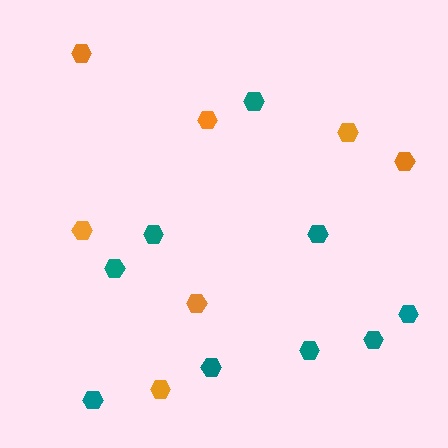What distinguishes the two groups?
There are 2 groups: one group of teal hexagons (9) and one group of orange hexagons (7).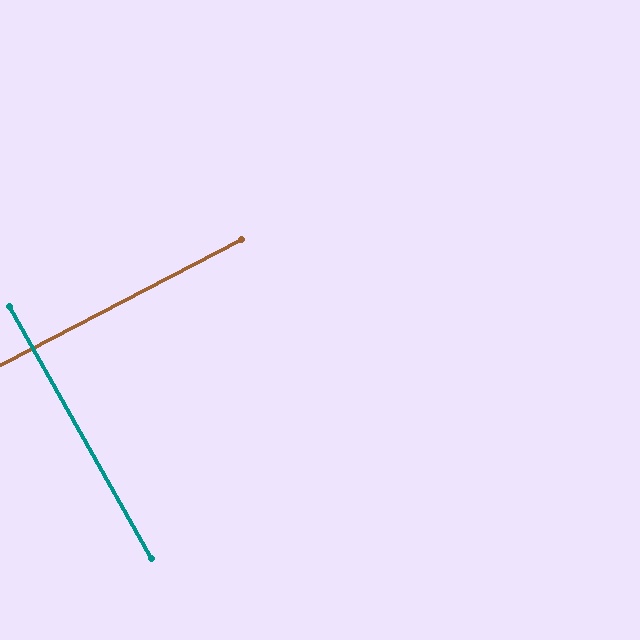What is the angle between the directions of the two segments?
Approximately 88 degrees.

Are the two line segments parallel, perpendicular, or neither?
Perpendicular — they meet at approximately 88°.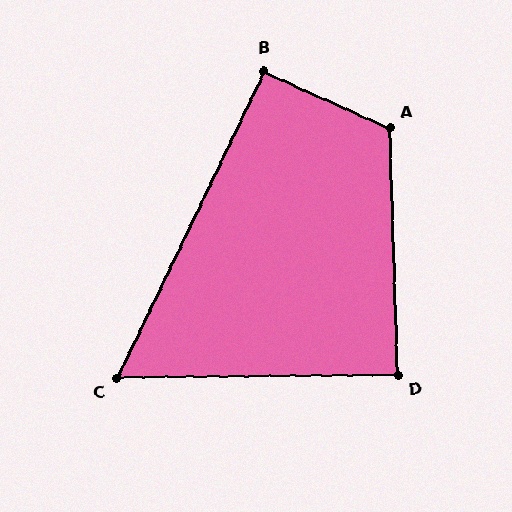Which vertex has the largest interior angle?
A, at approximately 116 degrees.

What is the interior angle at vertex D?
Approximately 89 degrees (approximately right).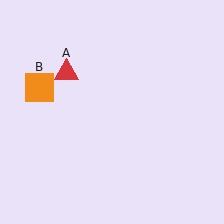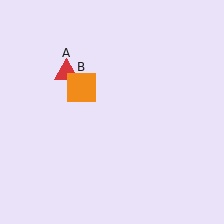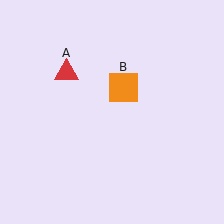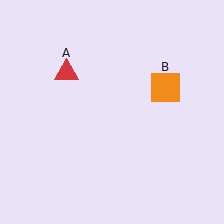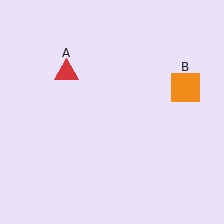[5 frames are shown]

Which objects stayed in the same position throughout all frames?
Red triangle (object A) remained stationary.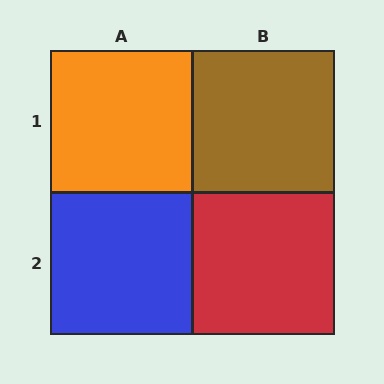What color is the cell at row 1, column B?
Brown.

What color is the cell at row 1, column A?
Orange.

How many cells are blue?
1 cell is blue.